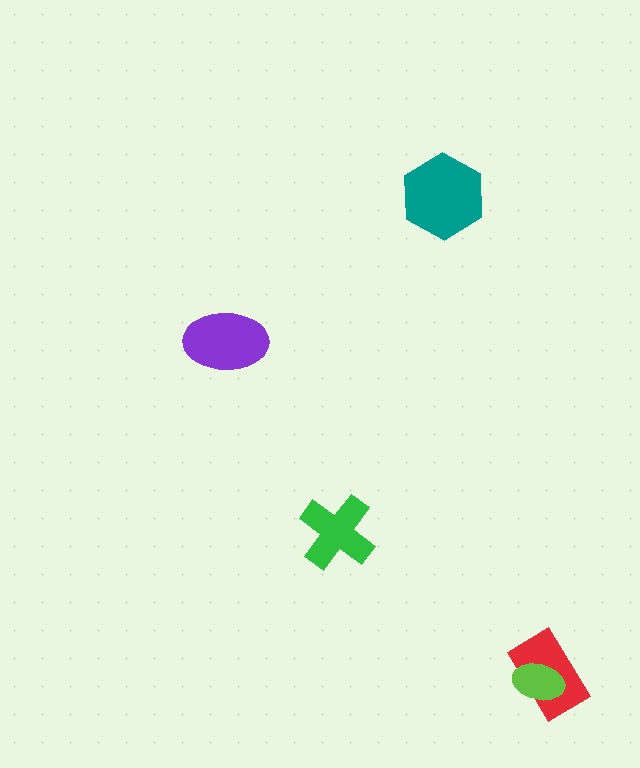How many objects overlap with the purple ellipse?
0 objects overlap with the purple ellipse.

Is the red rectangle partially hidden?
Yes, it is partially covered by another shape.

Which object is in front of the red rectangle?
The lime ellipse is in front of the red rectangle.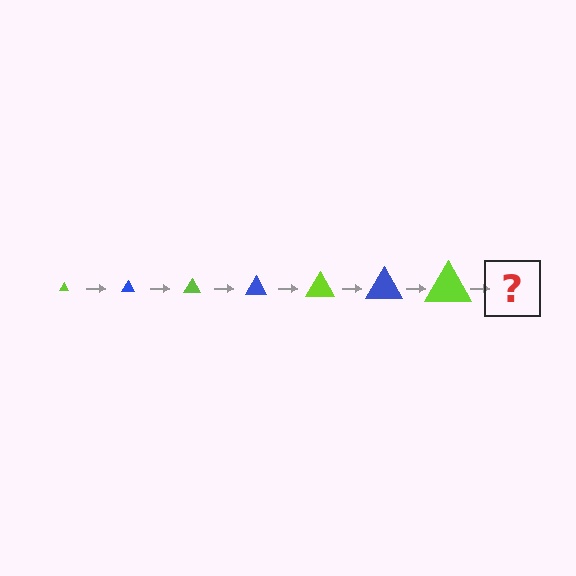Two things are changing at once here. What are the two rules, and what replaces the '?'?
The two rules are that the triangle grows larger each step and the color cycles through lime and blue. The '?' should be a blue triangle, larger than the previous one.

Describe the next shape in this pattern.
It should be a blue triangle, larger than the previous one.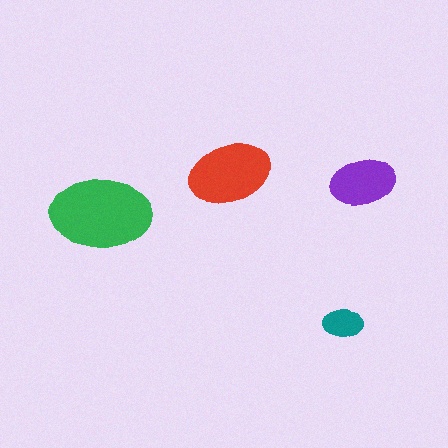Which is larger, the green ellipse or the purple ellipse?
The green one.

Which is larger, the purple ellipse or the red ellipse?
The red one.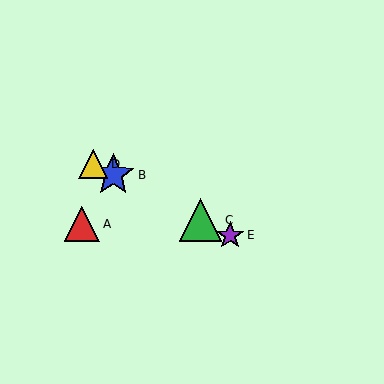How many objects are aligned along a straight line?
4 objects (B, C, D, E) are aligned along a straight line.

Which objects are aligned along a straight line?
Objects B, C, D, E are aligned along a straight line.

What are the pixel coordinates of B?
Object B is at (113, 175).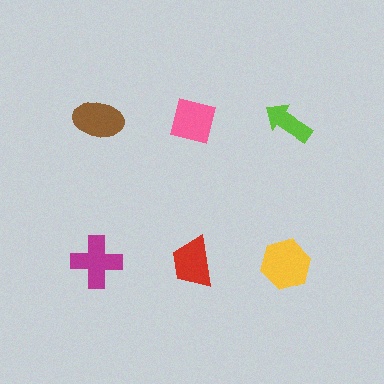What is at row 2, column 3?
A yellow hexagon.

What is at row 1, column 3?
A lime arrow.